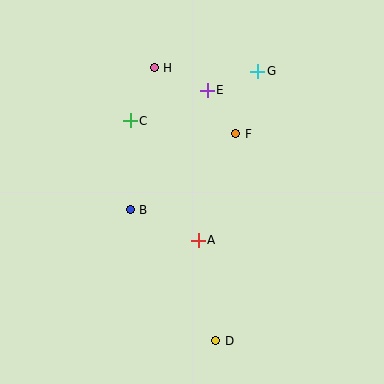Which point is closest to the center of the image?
Point A at (198, 240) is closest to the center.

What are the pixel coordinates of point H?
Point H is at (154, 68).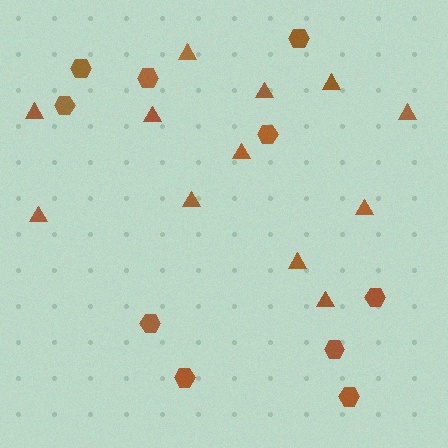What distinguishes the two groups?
There are 2 groups: one group of triangles (12) and one group of hexagons (10).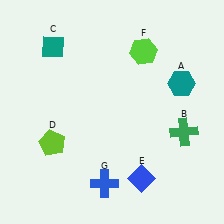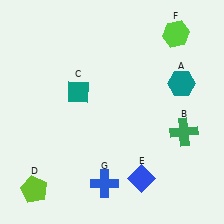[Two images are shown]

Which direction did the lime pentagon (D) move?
The lime pentagon (D) moved down.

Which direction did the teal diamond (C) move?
The teal diamond (C) moved down.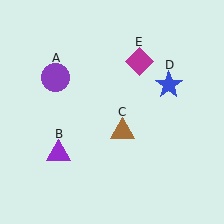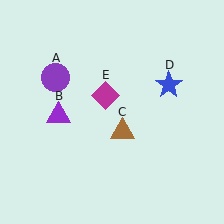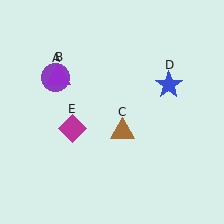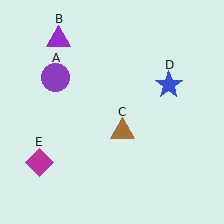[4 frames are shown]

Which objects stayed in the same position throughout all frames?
Purple circle (object A) and brown triangle (object C) and blue star (object D) remained stationary.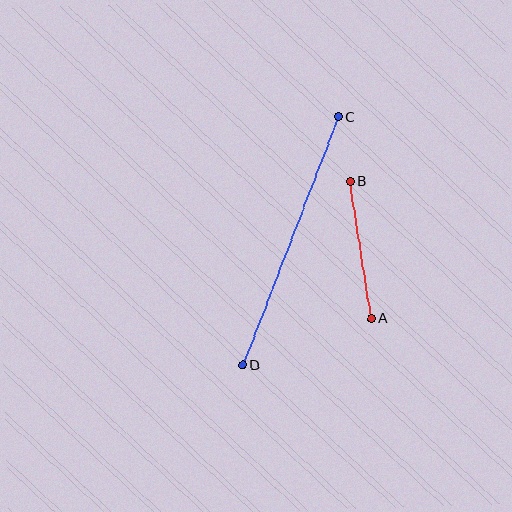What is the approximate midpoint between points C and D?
The midpoint is at approximately (290, 241) pixels.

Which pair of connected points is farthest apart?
Points C and D are farthest apart.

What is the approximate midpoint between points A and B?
The midpoint is at approximately (361, 250) pixels.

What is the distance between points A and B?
The distance is approximately 139 pixels.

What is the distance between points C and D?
The distance is approximately 266 pixels.